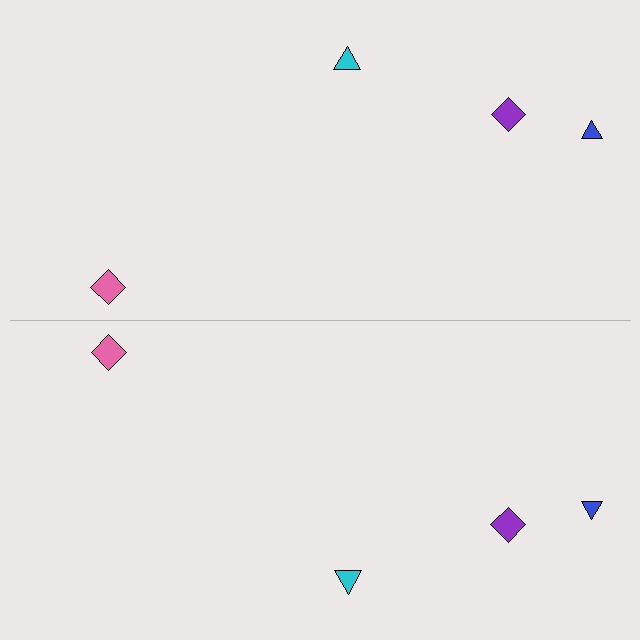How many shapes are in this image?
There are 8 shapes in this image.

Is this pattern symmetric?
Yes, this pattern has bilateral (reflection) symmetry.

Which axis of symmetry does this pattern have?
The pattern has a horizontal axis of symmetry running through the center of the image.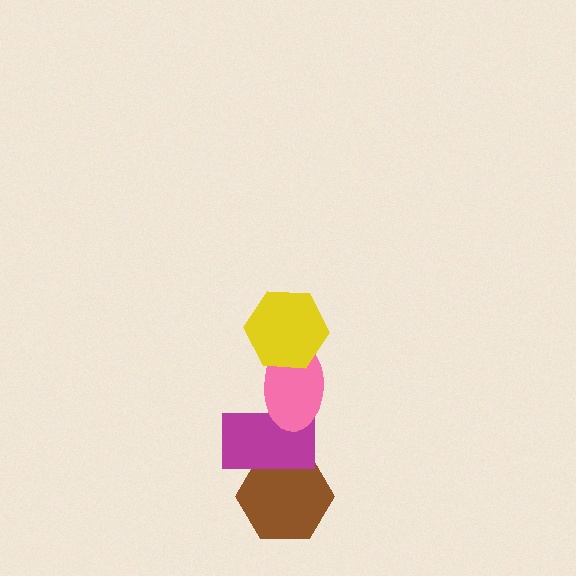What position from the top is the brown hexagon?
The brown hexagon is 4th from the top.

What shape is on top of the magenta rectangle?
The pink ellipse is on top of the magenta rectangle.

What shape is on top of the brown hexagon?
The magenta rectangle is on top of the brown hexagon.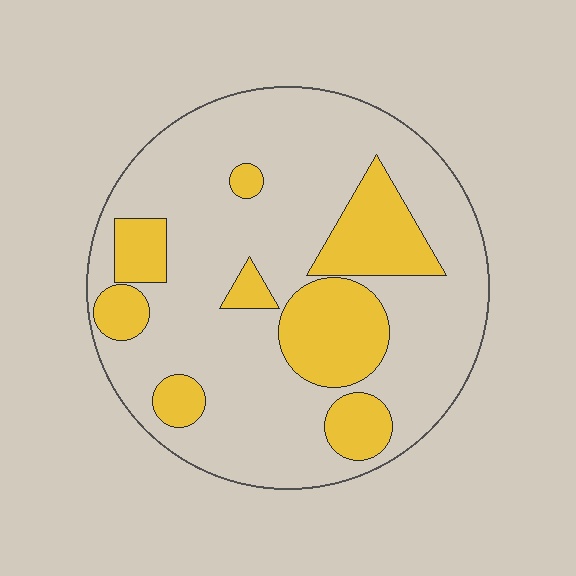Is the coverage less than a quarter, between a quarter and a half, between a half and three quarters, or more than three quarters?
Between a quarter and a half.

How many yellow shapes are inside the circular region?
8.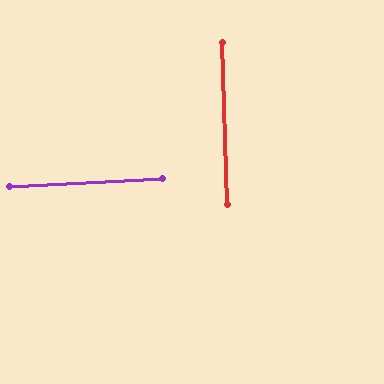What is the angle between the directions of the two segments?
Approximately 89 degrees.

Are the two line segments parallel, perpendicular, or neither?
Perpendicular — they meet at approximately 89°.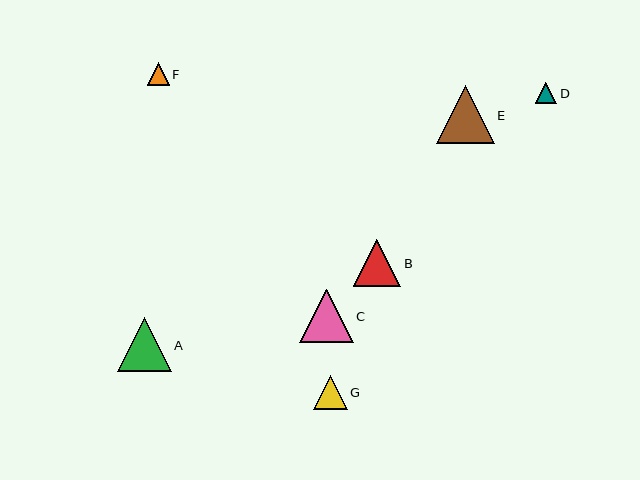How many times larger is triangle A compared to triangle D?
Triangle A is approximately 2.5 times the size of triangle D.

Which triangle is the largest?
Triangle E is the largest with a size of approximately 58 pixels.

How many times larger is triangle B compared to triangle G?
Triangle B is approximately 1.4 times the size of triangle G.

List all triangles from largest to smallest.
From largest to smallest: E, A, C, B, G, F, D.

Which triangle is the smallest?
Triangle D is the smallest with a size of approximately 22 pixels.